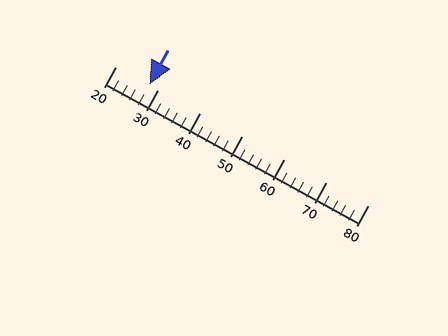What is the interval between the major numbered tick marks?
The major tick marks are spaced 10 units apart.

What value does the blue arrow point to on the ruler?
The blue arrow points to approximately 28.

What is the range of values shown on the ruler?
The ruler shows values from 20 to 80.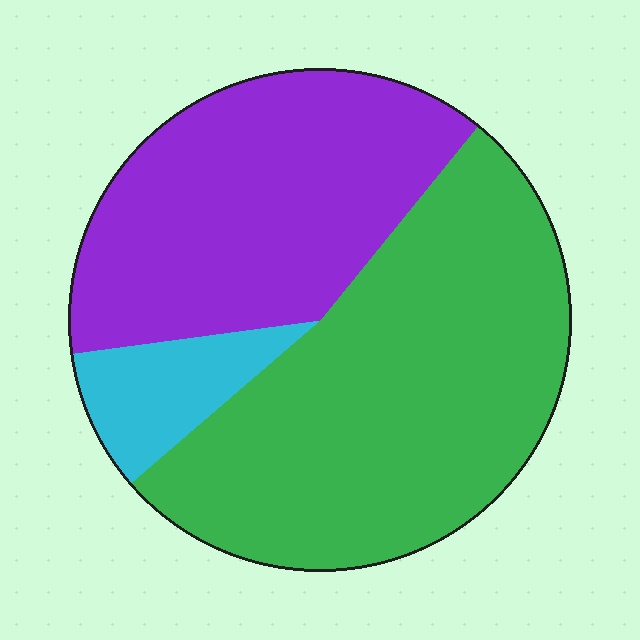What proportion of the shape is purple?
Purple covers around 40% of the shape.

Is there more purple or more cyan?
Purple.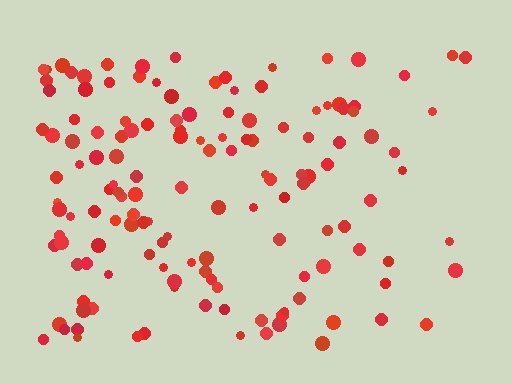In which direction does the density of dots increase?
From right to left, with the left side densest.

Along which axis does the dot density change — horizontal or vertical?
Horizontal.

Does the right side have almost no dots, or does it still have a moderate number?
Still a moderate number, just noticeably fewer than the left.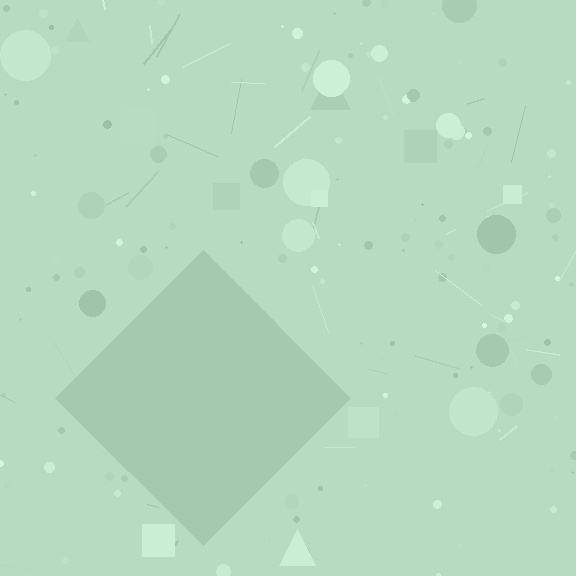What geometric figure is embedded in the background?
A diamond is embedded in the background.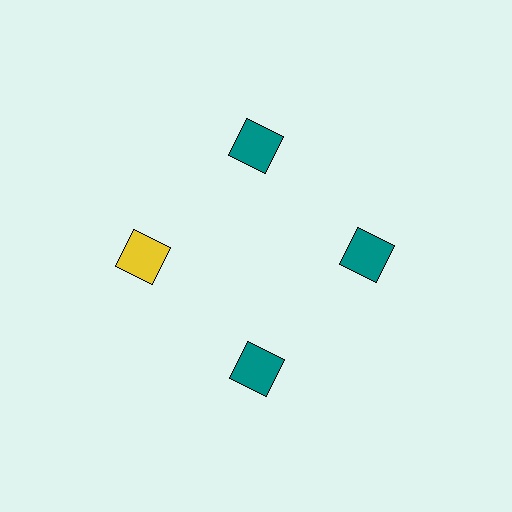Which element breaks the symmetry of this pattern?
The yellow square at roughly the 9 o'clock position breaks the symmetry. All other shapes are teal squares.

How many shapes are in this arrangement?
There are 4 shapes arranged in a ring pattern.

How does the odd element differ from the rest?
It has a different color: yellow instead of teal.